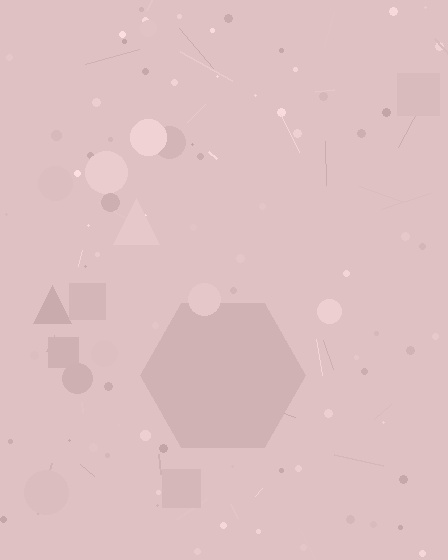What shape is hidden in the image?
A hexagon is hidden in the image.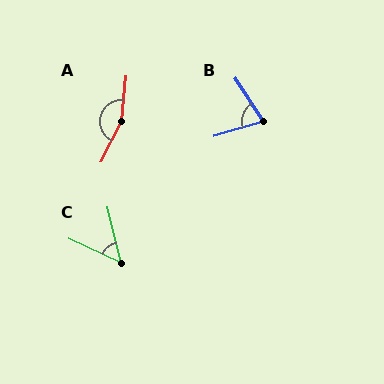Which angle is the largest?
A, at approximately 158 degrees.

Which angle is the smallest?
C, at approximately 51 degrees.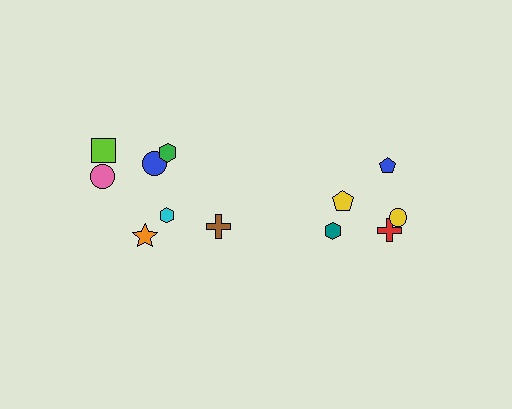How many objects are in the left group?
There are 7 objects.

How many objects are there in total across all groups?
There are 12 objects.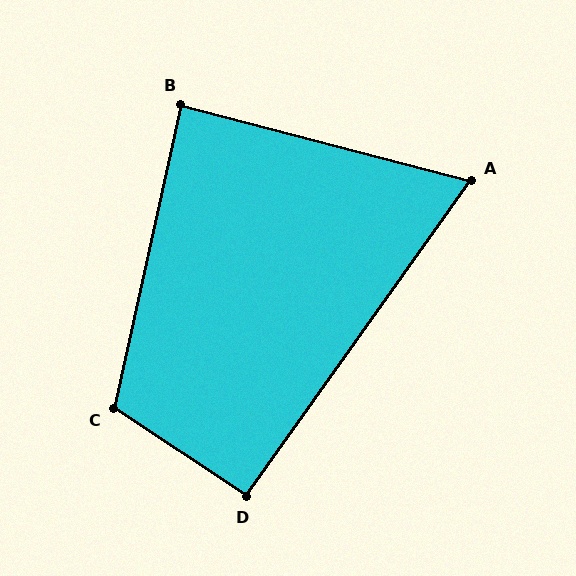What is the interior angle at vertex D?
Approximately 92 degrees (approximately right).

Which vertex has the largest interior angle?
C, at approximately 111 degrees.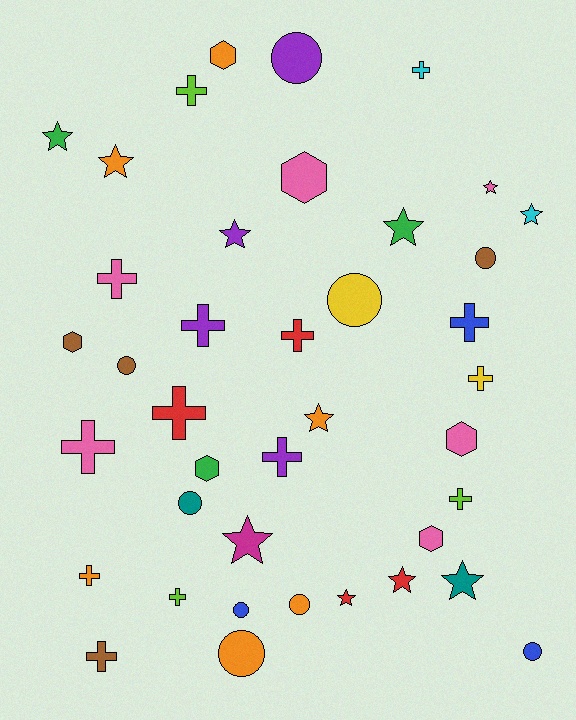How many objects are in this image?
There are 40 objects.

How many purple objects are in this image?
There are 4 purple objects.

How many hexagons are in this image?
There are 6 hexagons.